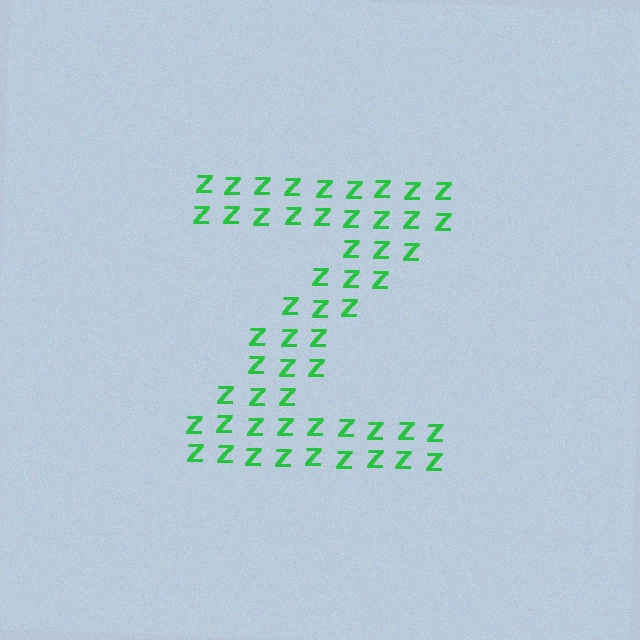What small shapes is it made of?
It is made of small letter Z's.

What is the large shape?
The large shape is the letter Z.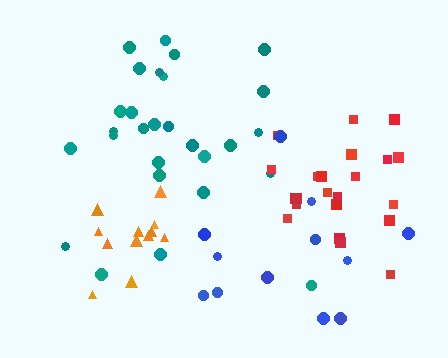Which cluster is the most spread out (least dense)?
Blue.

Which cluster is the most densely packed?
Red.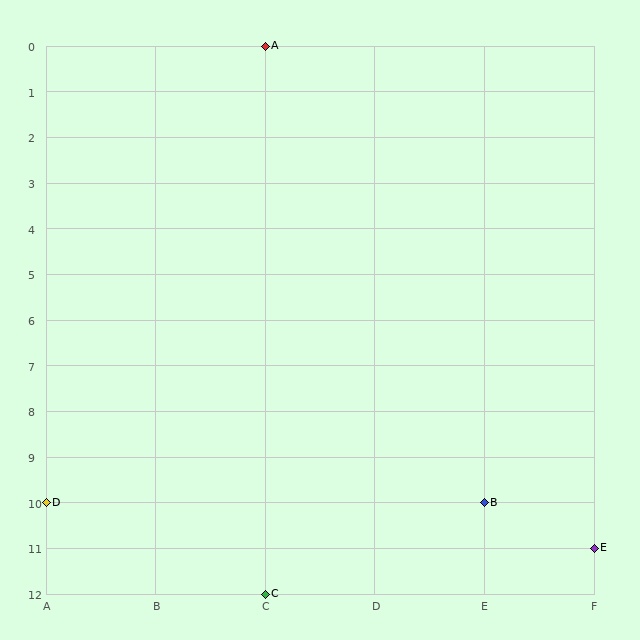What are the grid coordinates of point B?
Point B is at grid coordinates (E, 10).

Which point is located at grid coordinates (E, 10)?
Point B is at (E, 10).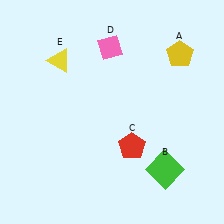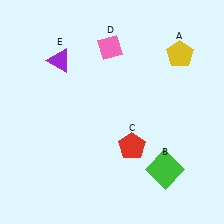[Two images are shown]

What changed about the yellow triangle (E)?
In Image 1, E is yellow. In Image 2, it changed to purple.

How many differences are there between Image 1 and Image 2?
There is 1 difference between the two images.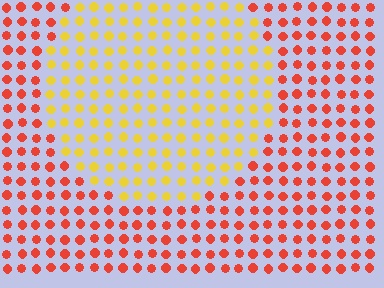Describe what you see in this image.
The image is filled with small red elements in a uniform arrangement. A circle-shaped region is visible where the elements are tinted to a slightly different hue, forming a subtle color boundary.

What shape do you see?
I see a circle.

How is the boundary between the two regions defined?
The boundary is defined purely by a slight shift in hue (about 48 degrees). Spacing, size, and orientation are identical on both sides.